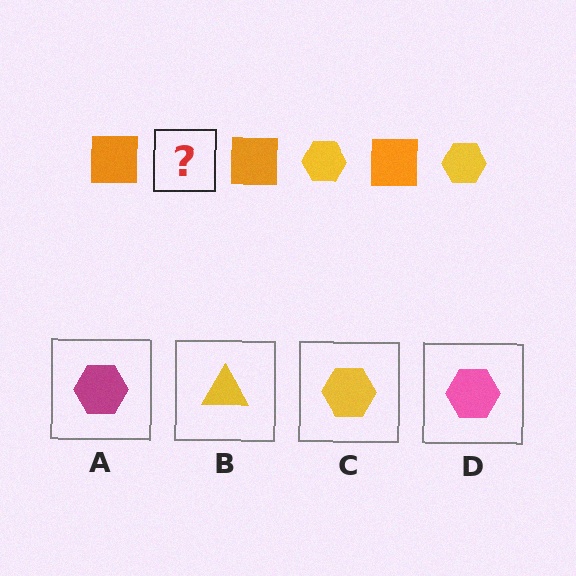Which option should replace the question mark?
Option C.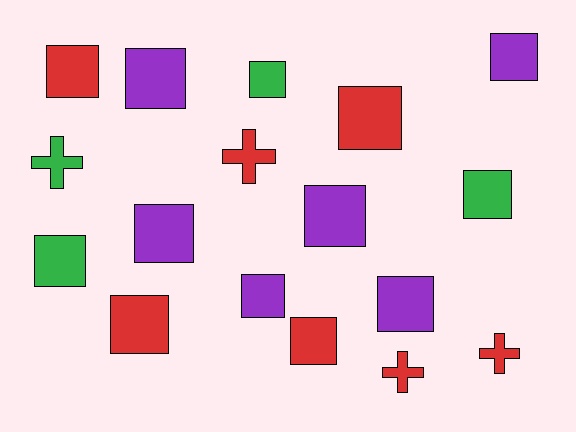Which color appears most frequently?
Red, with 7 objects.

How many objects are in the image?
There are 17 objects.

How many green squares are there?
There are 3 green squares.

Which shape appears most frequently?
Square, with 13 objects.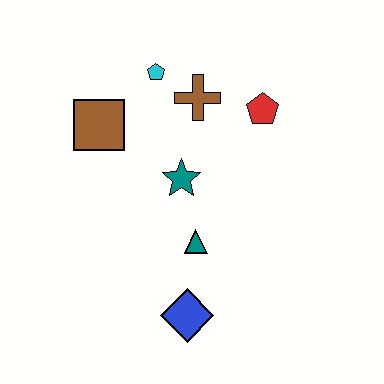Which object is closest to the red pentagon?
The brown cross is closest to the red pentagon.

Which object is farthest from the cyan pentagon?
The blue diamond is farthest from the cyan pentagon.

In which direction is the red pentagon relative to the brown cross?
The red pentagon is to the right of the brown cross.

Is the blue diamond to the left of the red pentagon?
Yes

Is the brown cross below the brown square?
No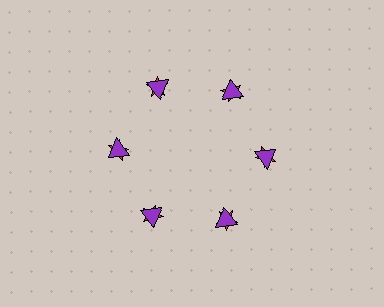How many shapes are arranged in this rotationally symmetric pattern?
There are 12 shapes, arranged in 6 groups of 2.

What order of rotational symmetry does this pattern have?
This pattern has 6-fold rotational symmetry.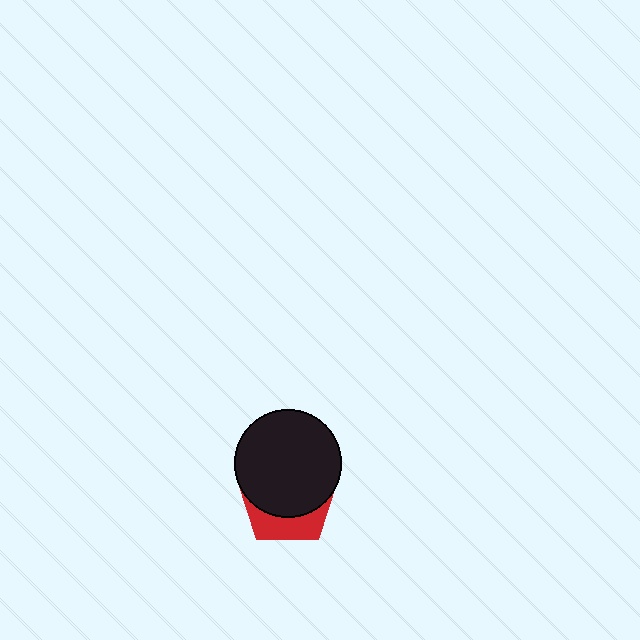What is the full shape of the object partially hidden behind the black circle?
The partially hidden object is a red pentagon.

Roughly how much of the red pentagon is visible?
A small part of it is visible (roughly 31%).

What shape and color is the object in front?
The object in front is a black circle.